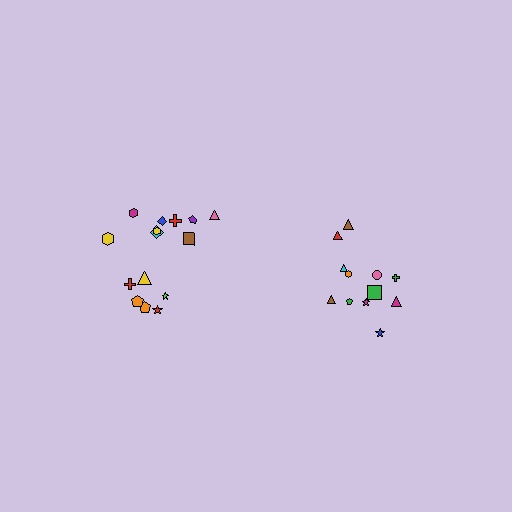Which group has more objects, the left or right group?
The left group.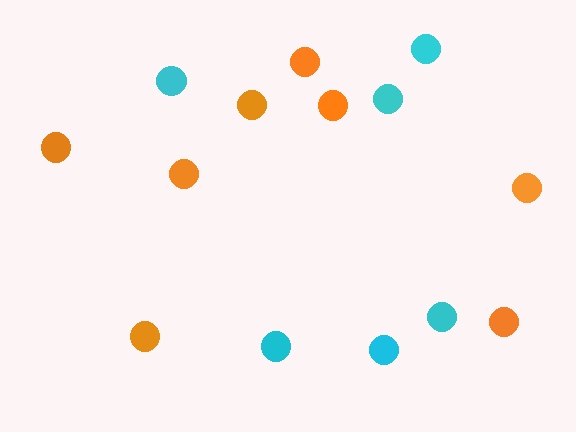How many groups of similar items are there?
There are 2 groups: one group of orange circles (8) and one group of cyan circles (6).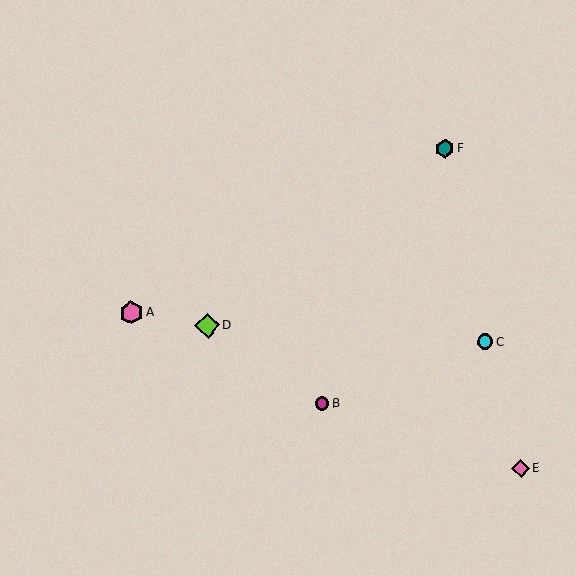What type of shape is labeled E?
Shape E is a pink diamond.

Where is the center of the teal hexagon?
The center of the teal hexagon is at (445, 148).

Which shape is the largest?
The lime diamond (labeled D) is the largest.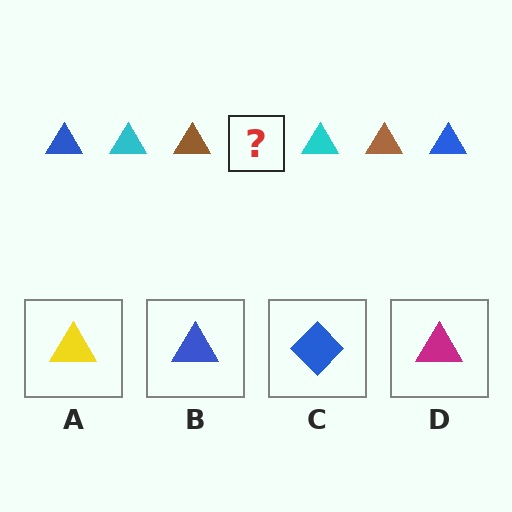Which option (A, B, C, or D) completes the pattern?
B.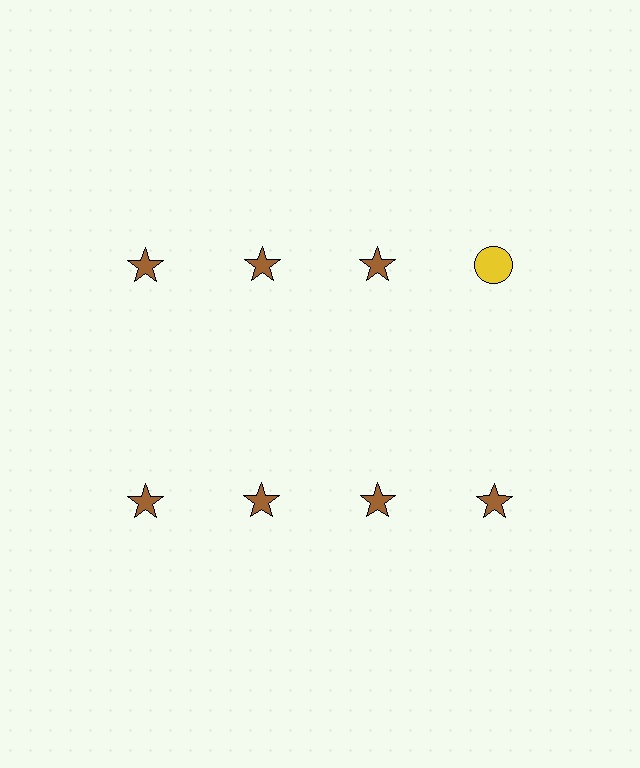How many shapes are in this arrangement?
There are 8 shapes arranged in a grid pattern.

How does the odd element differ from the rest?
It differs in both color (yellow instead of brown) and shape (circle instead of star).